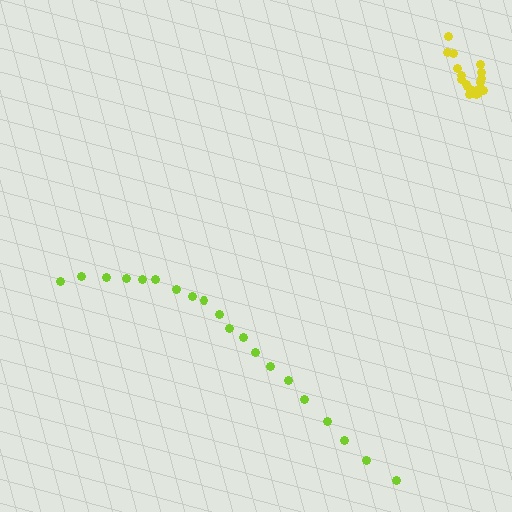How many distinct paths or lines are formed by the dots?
There are 2 distinct paths.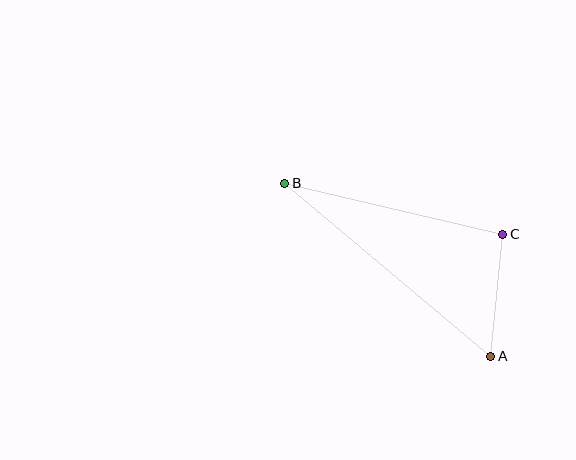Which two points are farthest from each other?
Points A and B are farthest from each other.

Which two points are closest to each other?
Points A and C are closest to each other.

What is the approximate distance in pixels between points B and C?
The distance between B and C is approximately 224 pixels.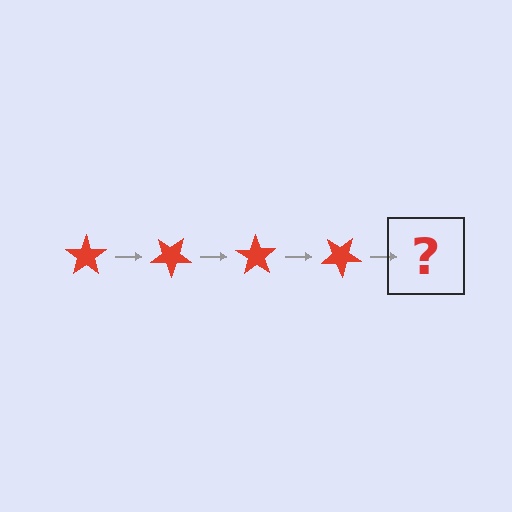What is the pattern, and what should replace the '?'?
The pattern is that the star rotates 35 degrees each step. The '?' should be a red star rotated 140 degrees.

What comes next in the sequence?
The next element should be a red star rotated 140 degrees.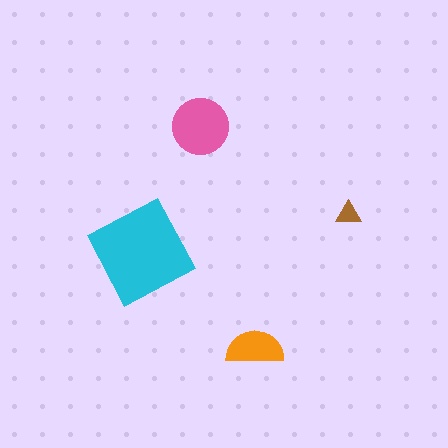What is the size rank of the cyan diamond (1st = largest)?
1st.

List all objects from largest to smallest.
The cyan diamond, the pink circle, the orange semicircle, the brown triangle.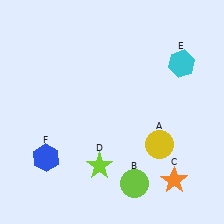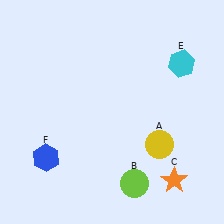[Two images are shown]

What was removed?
The lime star (D) was removed in Image 2.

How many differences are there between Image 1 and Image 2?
There is 1 difference between the two images.